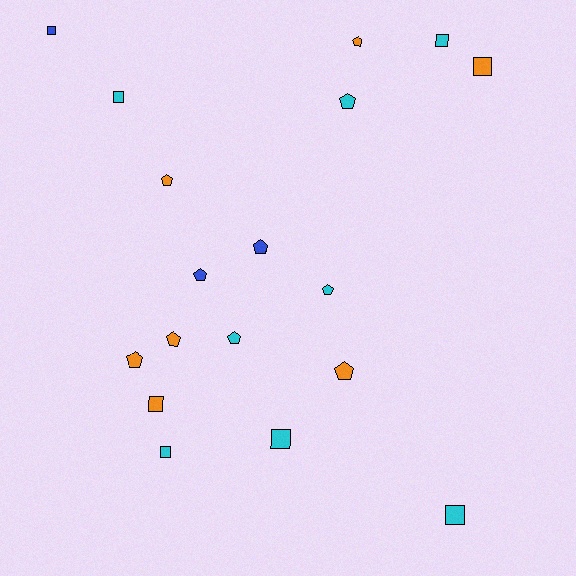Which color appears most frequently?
Cyan, with 8 objects.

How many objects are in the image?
There are 18 objects.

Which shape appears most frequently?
Pentagon, with 10 objects.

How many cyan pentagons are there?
There are 3 cyan pentagons.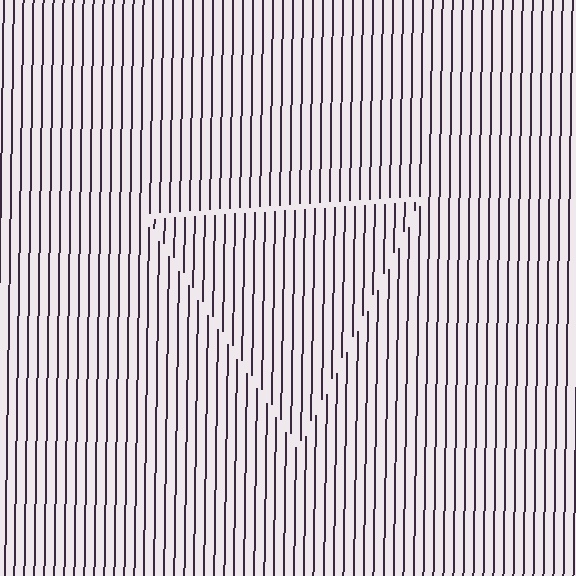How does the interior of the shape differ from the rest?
The interior of the shape contains the same grating, shifted by half a period — the contour is defined by the phase discontinuity where line-ends from the inner and outer gratings abut.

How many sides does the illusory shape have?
3 sides — the line-ends trace a triangle.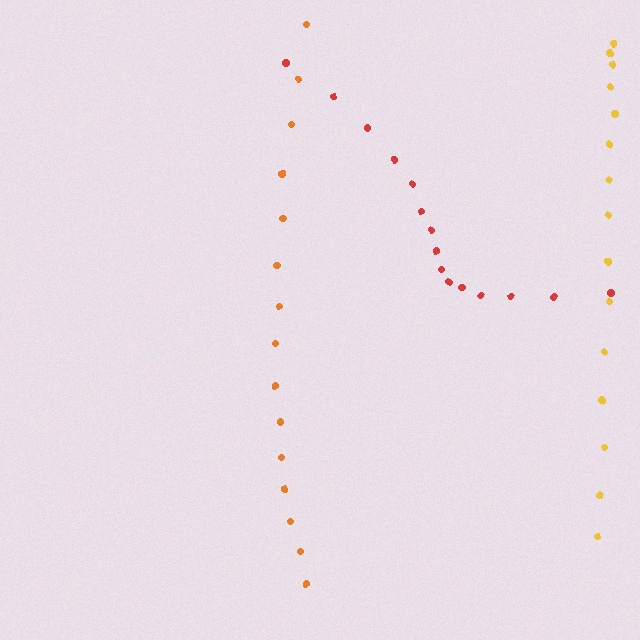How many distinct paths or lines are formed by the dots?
There are 3 distinct paths.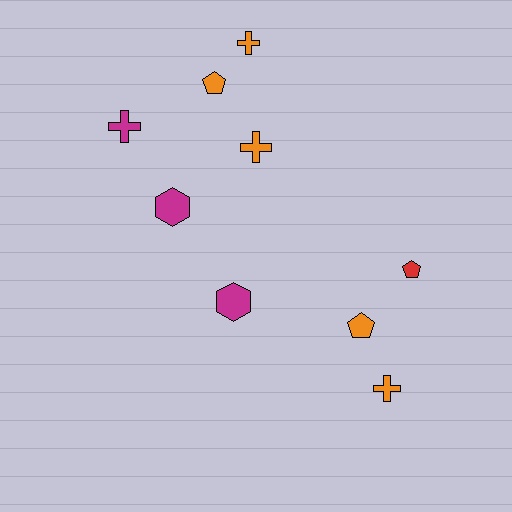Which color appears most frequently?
Orange, with 5 objects.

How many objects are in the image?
There are 9 objects.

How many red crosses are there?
There are no red crosses.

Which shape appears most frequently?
Cross, with 4 objects.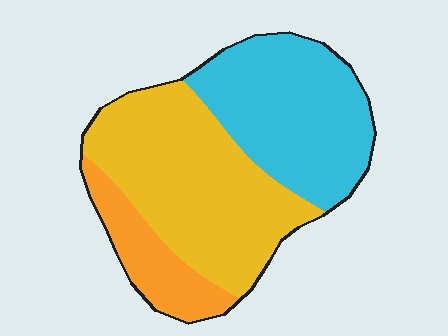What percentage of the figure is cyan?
Cyan covers 38% of the figure.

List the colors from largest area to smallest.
From largest to smallest: yellow, cyan, orange.